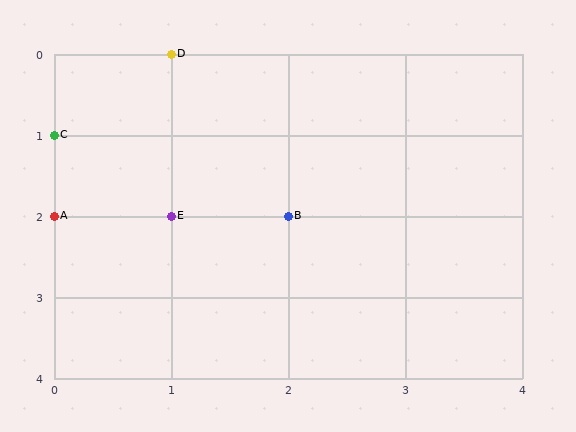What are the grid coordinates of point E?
Point E is at grid coordinates (1, 2).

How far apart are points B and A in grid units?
Points B and A are 2 columns apart.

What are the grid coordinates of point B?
Point B is at grid coordinates (2, 2).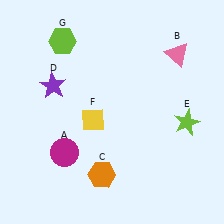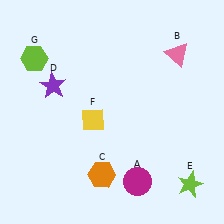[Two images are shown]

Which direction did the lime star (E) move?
The lime star (E) moved down.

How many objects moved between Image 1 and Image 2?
3 objects moved between the two images.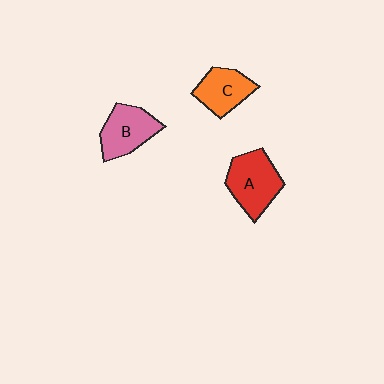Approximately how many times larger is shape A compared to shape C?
Approximately 1.3 times.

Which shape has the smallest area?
Shape C (orange).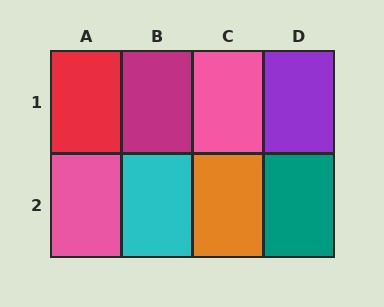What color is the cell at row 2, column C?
Orange.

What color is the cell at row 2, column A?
Pink.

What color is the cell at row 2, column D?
Teal.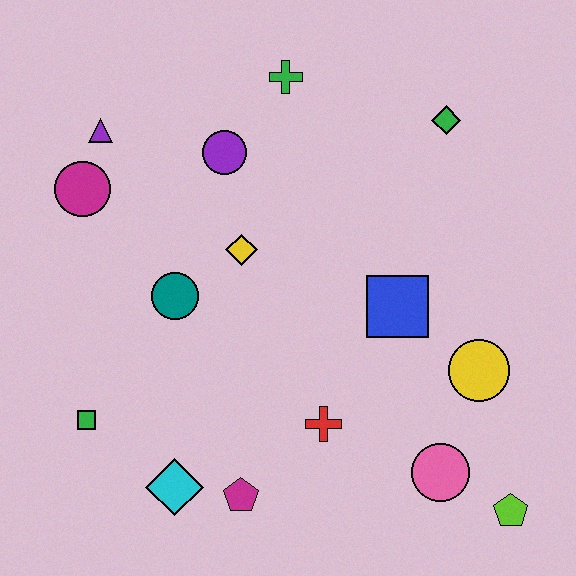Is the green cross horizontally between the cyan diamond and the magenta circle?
No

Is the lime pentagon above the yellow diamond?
No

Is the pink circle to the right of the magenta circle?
Yes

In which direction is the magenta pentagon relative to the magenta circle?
The magenta pentagon is below the magenta circle.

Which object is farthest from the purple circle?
The lime pentagon is farthest from the purple circle.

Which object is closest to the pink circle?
The lime pentagon is closest to the pink circle.